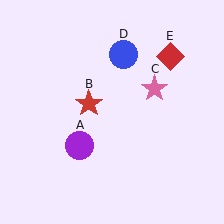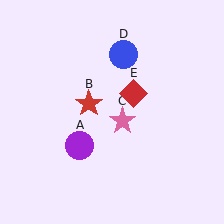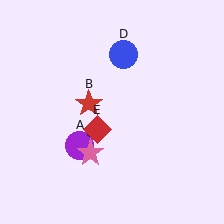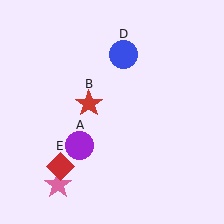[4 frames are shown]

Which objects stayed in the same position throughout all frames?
Purple circle (object A) and red star (object B) and blue circle (object D) remained stationary.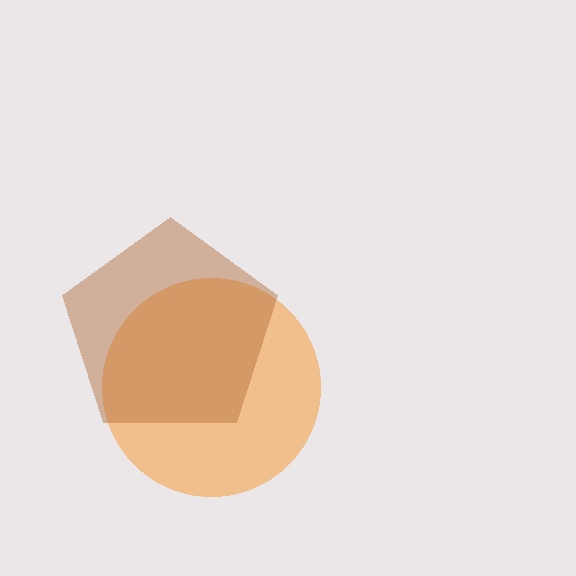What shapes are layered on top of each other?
The layered shapes are: an orange circle, a brown pentagon.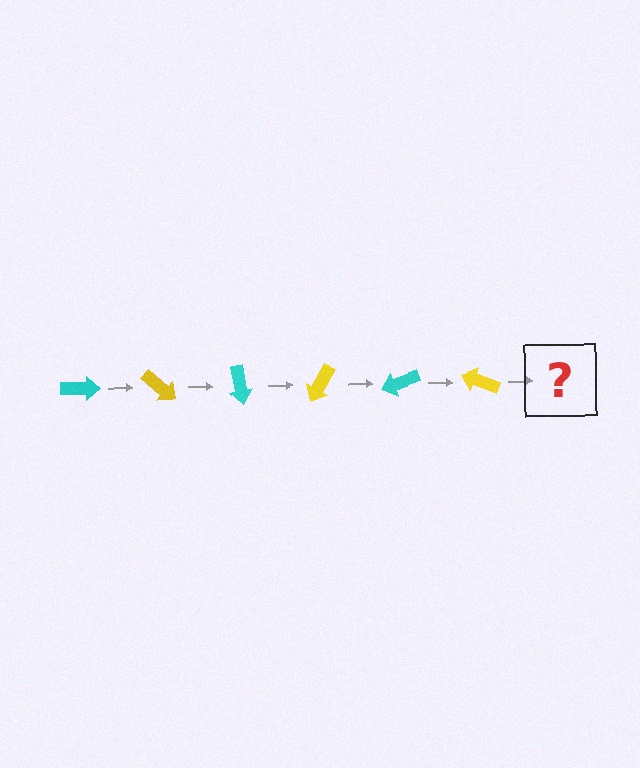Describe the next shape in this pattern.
It should be a cyan arrow, rotated 240 degrees from the start.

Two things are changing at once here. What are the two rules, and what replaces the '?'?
The two rules are that it rotates 40 degrees each step and the color cycles through cyan and yellow. The '?' should be a cyan arrow, rotated 240 degrees from the start.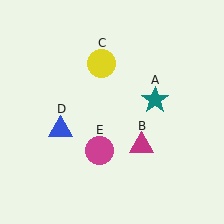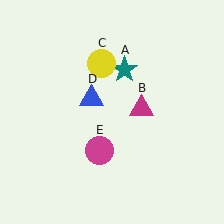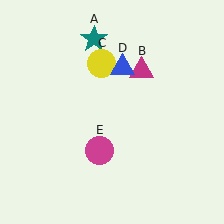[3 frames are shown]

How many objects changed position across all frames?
3 objects changed position: teal star (object A), magenta triangle (object B), blue triangle (object D).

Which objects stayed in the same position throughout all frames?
Yellow circle (object C) and magenta circle (object E) remained stationary.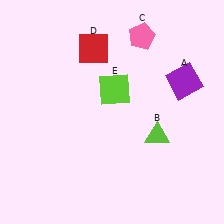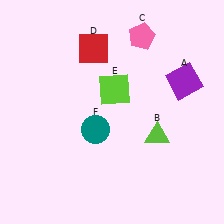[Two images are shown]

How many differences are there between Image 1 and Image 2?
There is 1 difference between the two images.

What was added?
A teal circle (F) was added in Image 2.